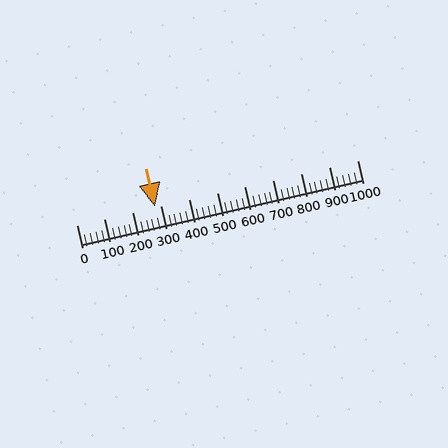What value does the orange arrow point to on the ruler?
The orange arrow points to approximately 280.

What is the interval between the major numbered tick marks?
The major tick marks are spaced 100 units apart.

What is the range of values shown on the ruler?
The ruler shows values from 0 to 1000.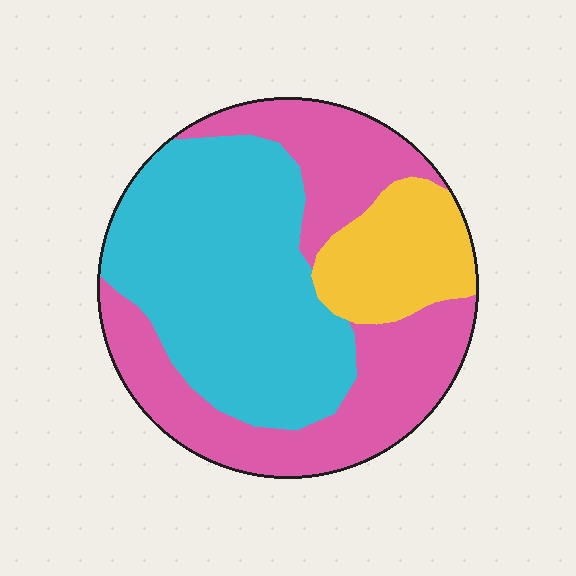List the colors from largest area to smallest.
From largest to smallest: cyan, pink, yellow.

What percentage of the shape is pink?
Pink takes up between a quarter and a half of the shape.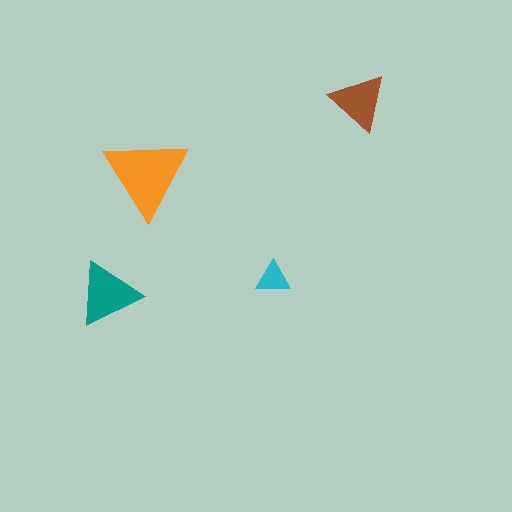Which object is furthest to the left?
The teal triangle is leftmost.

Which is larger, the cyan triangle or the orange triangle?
The orange one.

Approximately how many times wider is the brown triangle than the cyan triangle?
About 1.5 times wider.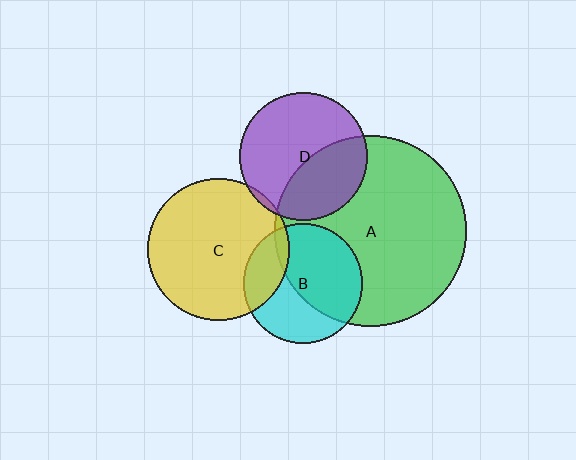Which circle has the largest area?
Circle A (green).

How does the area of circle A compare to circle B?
Approximately 2.6 times.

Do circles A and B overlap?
Yes.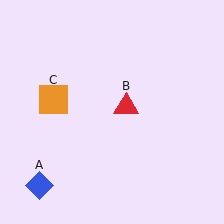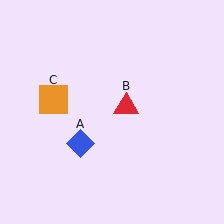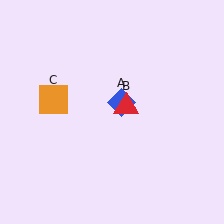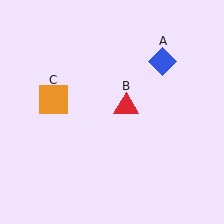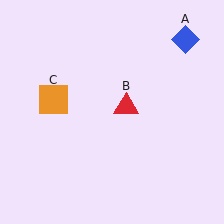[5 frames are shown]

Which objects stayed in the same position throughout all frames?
Red triangle (object B) and orange square (object C) remained stationary.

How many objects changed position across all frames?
1 object changed position: blue diamond (object A).